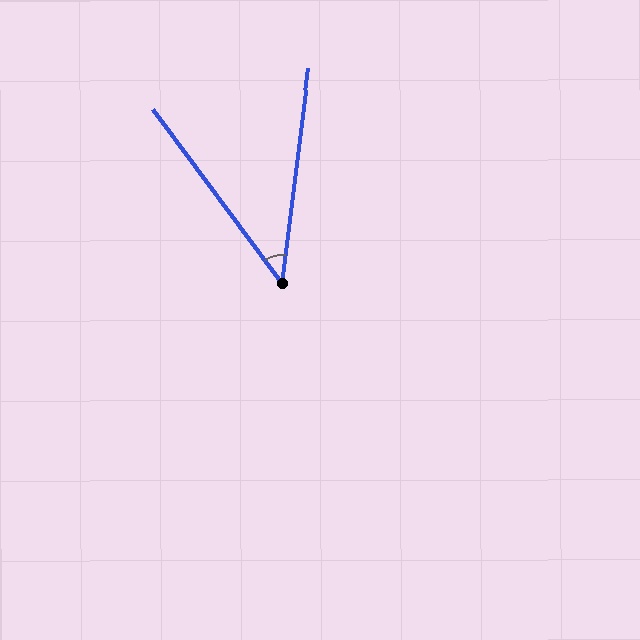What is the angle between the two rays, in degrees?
Approximately 44 degrees.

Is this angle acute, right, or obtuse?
It is acute.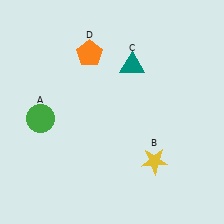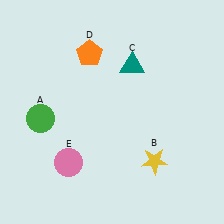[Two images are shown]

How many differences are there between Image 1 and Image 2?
There is 1 difference between the two images.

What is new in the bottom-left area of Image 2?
A pink circle (E) was added in the bottom-left area of Image 2.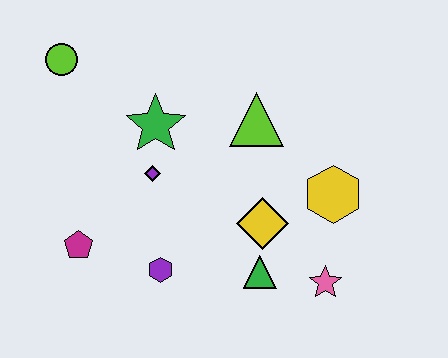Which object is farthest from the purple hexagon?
The lime circle is farthest from the purple hexagon.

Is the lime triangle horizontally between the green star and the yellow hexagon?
Yes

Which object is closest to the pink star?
The green triangle is closest to the pink star.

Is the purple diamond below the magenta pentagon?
No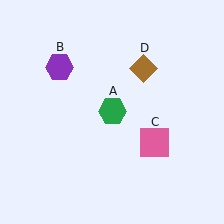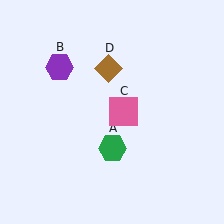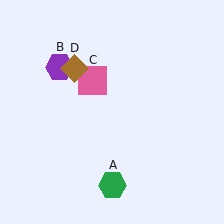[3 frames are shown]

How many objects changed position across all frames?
3 objects changed position: green hexagon (object A), pink square (object C), brown diamond (object D).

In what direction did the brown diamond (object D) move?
The brown diamond (object D) moved left.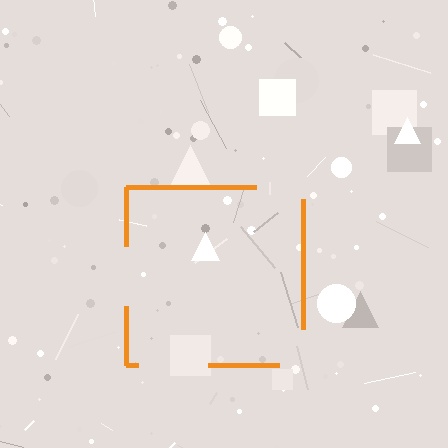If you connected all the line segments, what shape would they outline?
They would outline a square.